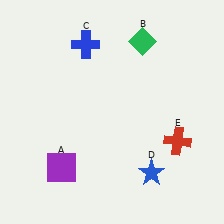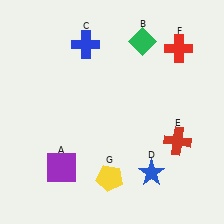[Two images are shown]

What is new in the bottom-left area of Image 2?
A yellow pentagon (G) was added in the bottom-left area of Image 2.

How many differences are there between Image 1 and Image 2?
There are 2 differences between the two images.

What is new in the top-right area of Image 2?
A red cross (F) was added in the top-right area of Image 2.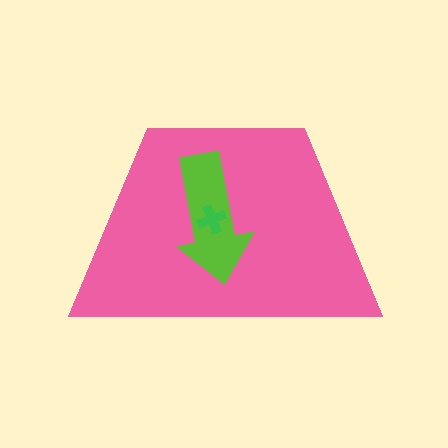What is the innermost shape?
The green cross.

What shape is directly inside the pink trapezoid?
The lime arrow.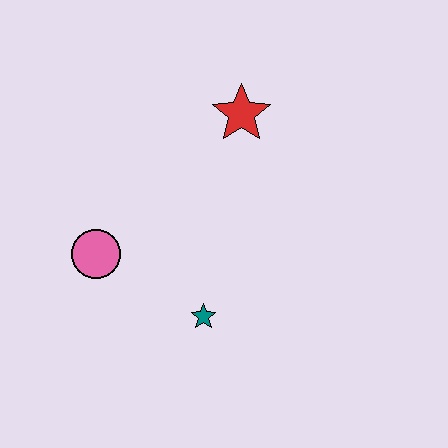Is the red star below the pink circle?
No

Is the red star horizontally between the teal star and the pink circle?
No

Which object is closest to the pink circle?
The teal star is closest to the pink circle.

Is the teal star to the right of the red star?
No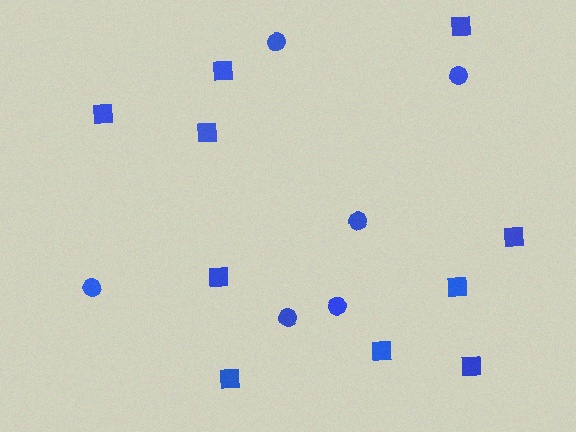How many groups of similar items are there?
There are 2 groups: one group of circles (6) and one group of squares (10).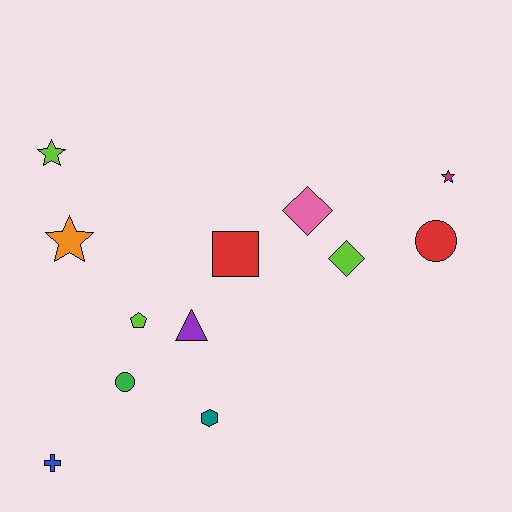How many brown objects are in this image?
There are no brown objects.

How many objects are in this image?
There are 12 objects.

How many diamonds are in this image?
There are 2 diamonds.